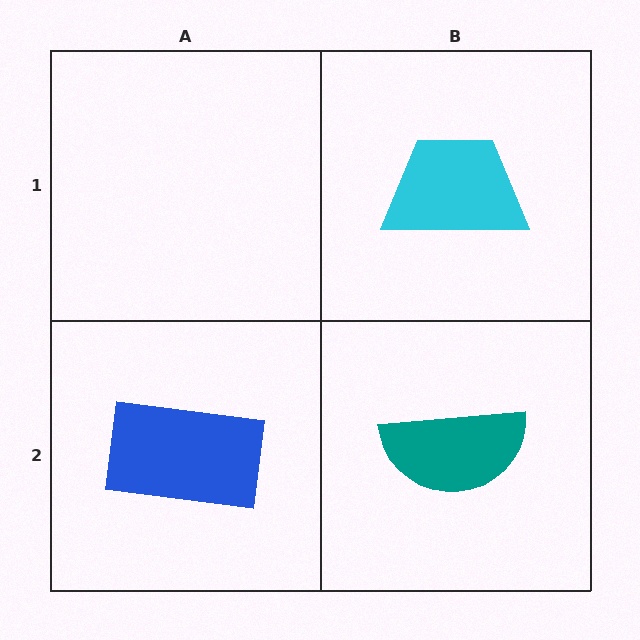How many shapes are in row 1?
1 shape.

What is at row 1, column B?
A cyan trapezoid.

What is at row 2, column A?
A blue rectangle.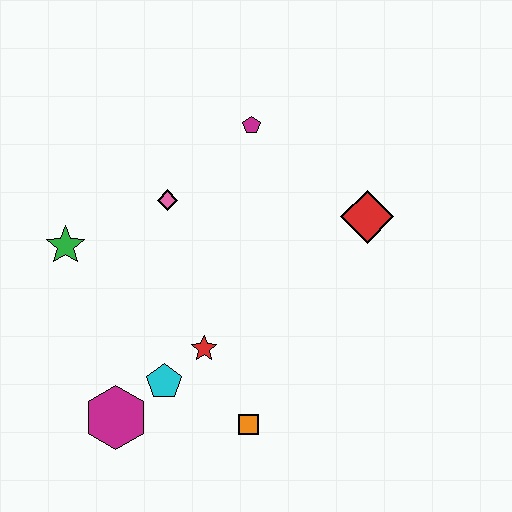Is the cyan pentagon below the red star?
Yes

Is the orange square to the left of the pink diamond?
No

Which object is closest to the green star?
The pink diamond is closest to the green star.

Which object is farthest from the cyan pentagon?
The magenta pentagon is farthest from the cyan pentagon.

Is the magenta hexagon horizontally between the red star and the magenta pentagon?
No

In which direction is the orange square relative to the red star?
The orange square is below the red star.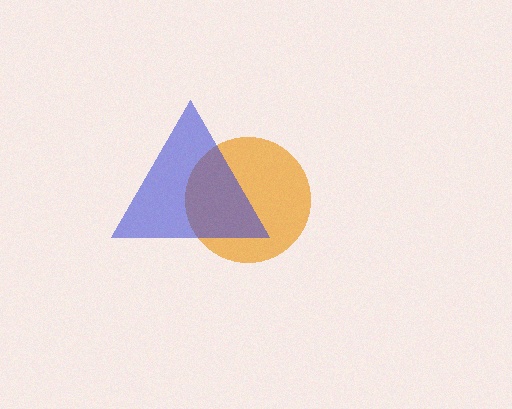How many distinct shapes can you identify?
There are 2 distinct shapes: an orange circle, a blue triangle.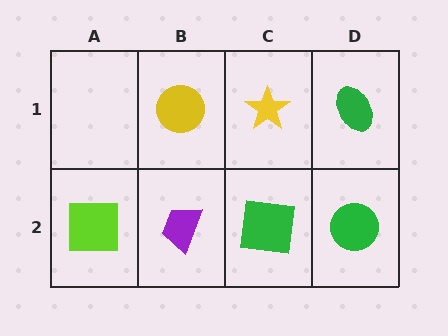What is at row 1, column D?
A green ellipse.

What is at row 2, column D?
A green circle.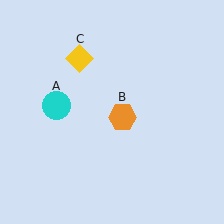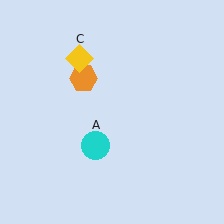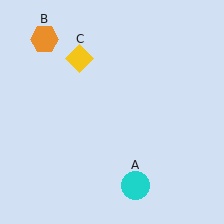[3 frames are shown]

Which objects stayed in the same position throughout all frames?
Yellow diamond (object C) remained stationary.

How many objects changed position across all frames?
2 objects changed position: cyan circle (object A), orange hexagon (object B).